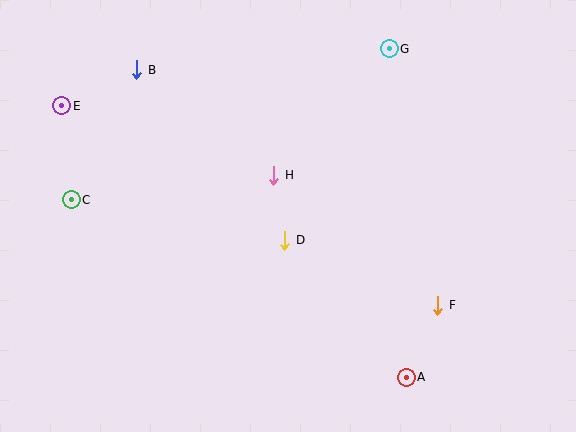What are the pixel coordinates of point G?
Point G is at (389, 49).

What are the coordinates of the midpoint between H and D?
The midpoint between H and D is at (279, 208).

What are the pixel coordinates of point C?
Point C is at (71, 200).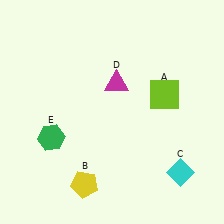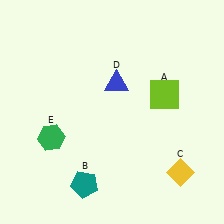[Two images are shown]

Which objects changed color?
B changed from yellow to teal. C changed from cyan to yellow. D changed from magenta to blue.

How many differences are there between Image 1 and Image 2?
There are 3 differences between the two images.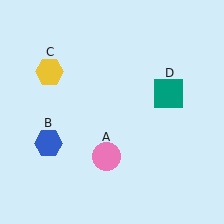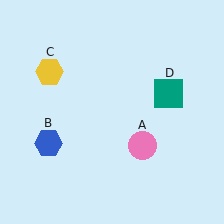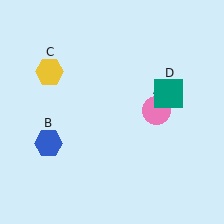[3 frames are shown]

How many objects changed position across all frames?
1 object changed position: pink circle (object A).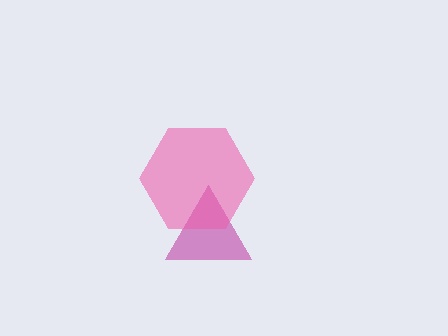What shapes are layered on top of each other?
The layered shapes are: a magenta triangle, a pink hexagon.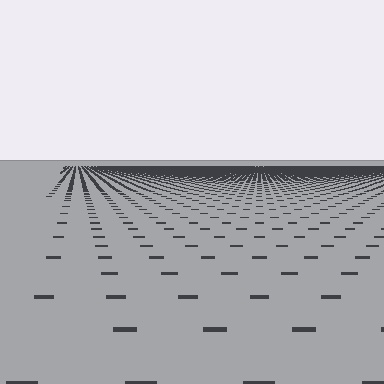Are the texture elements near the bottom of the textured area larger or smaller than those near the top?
Larger. Near the bottom, elements are closer to the viewer and appear at a bigger on-screen size.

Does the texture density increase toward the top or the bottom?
Density increases toward the top.